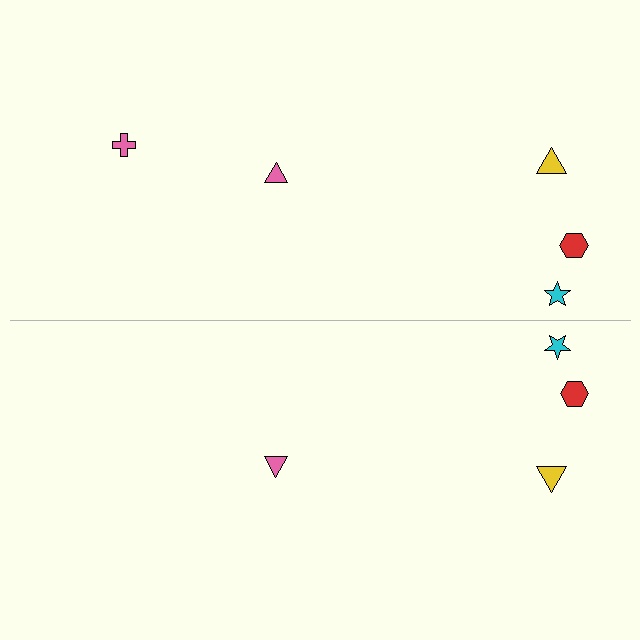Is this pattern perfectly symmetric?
No, the pattern is not perfectly symmetric. A pink cross is missing from the bottom side.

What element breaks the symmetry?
A pink cross is missing from the bottom side.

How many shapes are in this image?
There are 9 shapes in this image.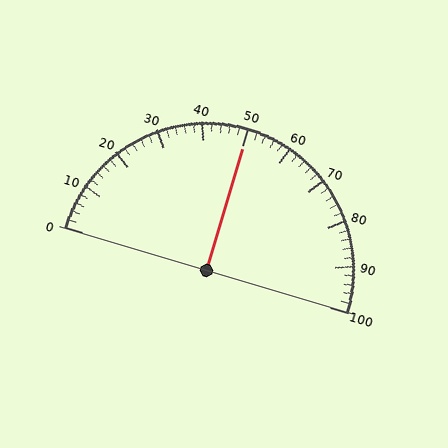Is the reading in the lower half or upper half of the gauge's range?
The reading is in the upper half of the range (0 to 100).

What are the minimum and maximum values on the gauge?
The gauge ranges from 0 to 100.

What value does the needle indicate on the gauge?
The needle indicates approximately 50.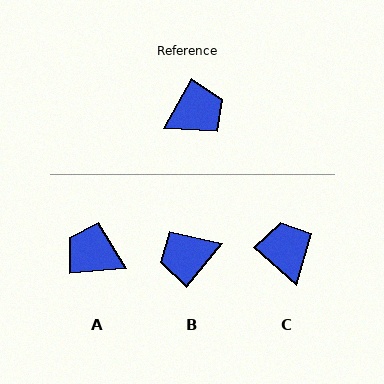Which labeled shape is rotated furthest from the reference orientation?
B, about 171 degrees away.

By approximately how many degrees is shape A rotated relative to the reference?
Approximately 125 degrees counter-clockwise.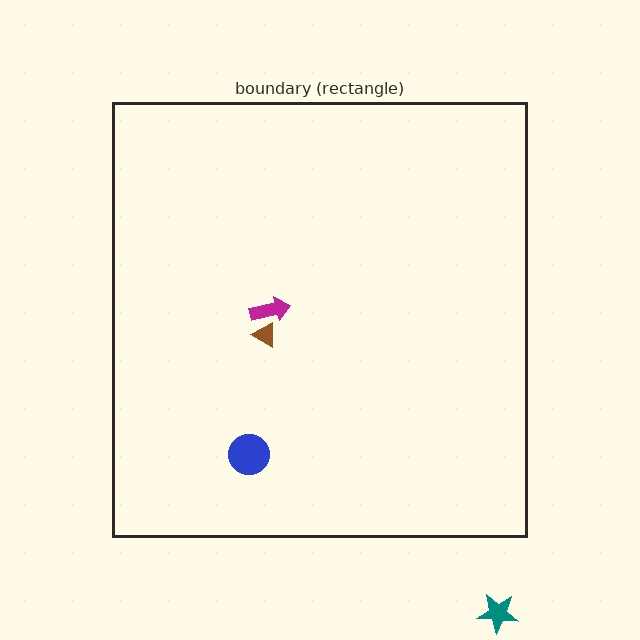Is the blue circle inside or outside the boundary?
Inside.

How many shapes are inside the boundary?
3 inside, 1 outside.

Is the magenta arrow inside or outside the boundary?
Inside.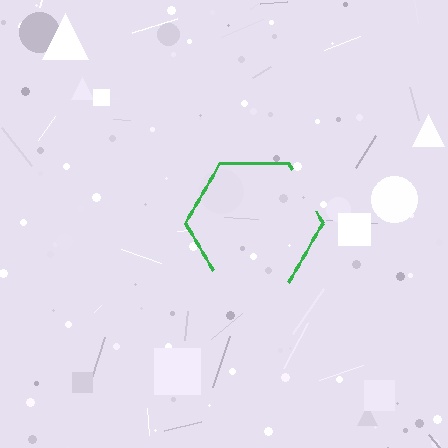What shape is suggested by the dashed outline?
The dashed outline suggests a hexagon.